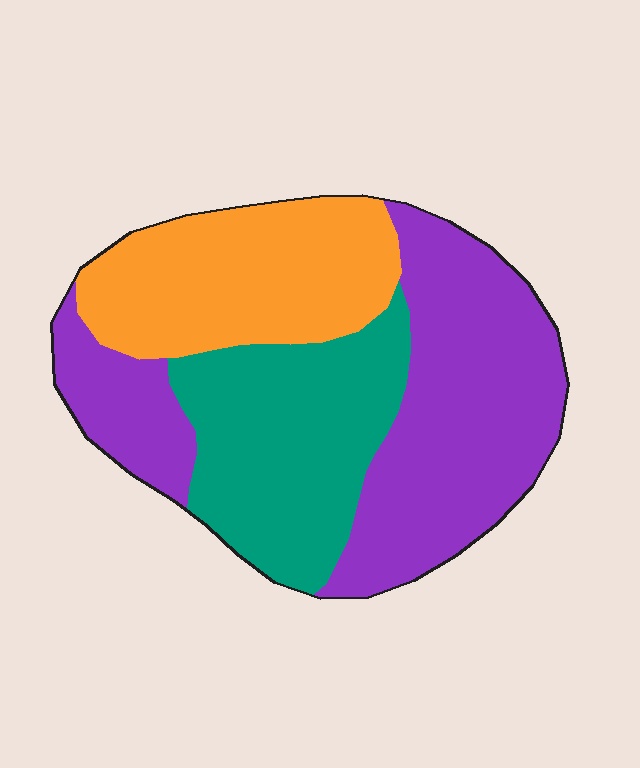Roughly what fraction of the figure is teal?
Teal covers around 30% of the figure.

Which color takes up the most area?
Purple, at roughly 45%.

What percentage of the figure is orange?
Orange takes up about one quarter (1/4) of the figure.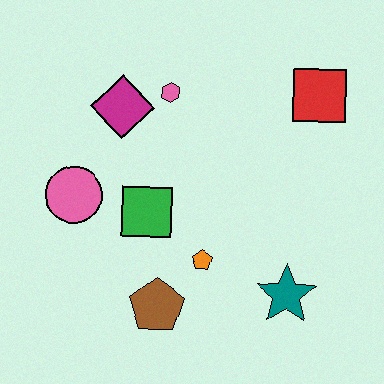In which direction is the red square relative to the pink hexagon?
The red square is to the right of the pink hexagon.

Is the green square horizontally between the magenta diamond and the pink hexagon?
Yes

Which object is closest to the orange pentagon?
The brown pentagon is closest to the orange pentagon.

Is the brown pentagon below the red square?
Yes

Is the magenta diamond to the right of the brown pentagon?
No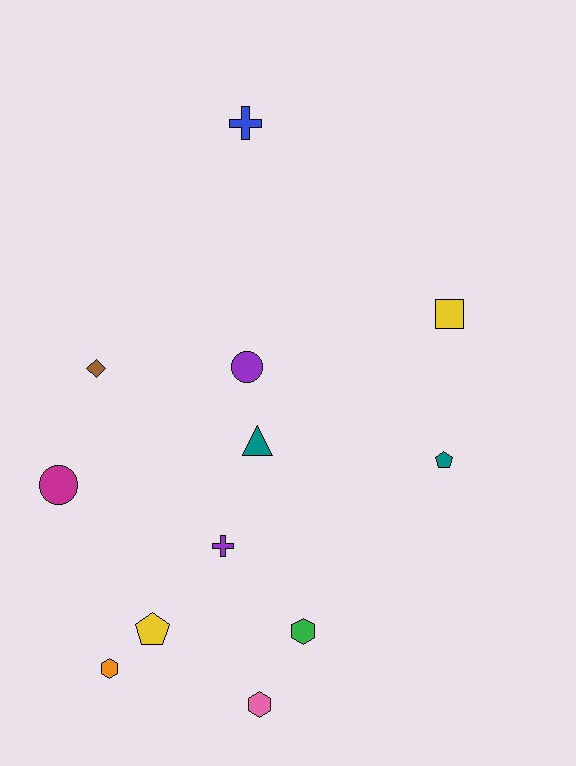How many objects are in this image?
There are 12 objects.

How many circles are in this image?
There are 2 circles.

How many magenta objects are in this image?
There is 1 magenta object.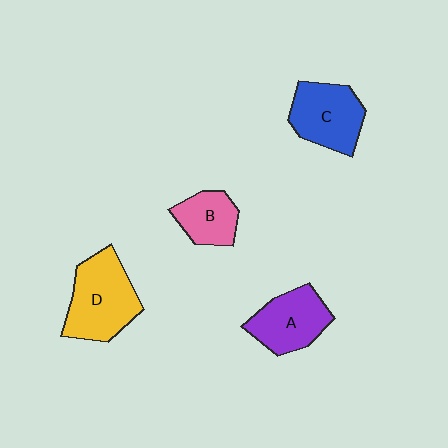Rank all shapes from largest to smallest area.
From largest to smallest: D (yellow), C (blue), A (purple), B (pink).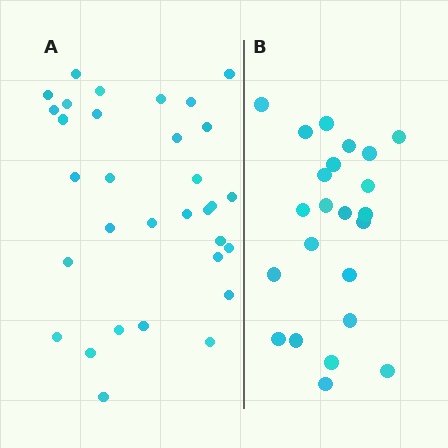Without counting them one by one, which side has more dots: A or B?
Region A (the left region) has more dots.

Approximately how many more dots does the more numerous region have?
Region A has roughly 8 or so more dots than region B.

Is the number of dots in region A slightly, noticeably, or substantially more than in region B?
Region A has noticeably more, but not dramatically so. The ratio is roughly 1.4 to 1.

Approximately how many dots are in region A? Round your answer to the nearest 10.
About 30 dots. (The exact count is 32, which rounds to 30.)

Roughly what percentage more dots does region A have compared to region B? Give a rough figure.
About 40% more.